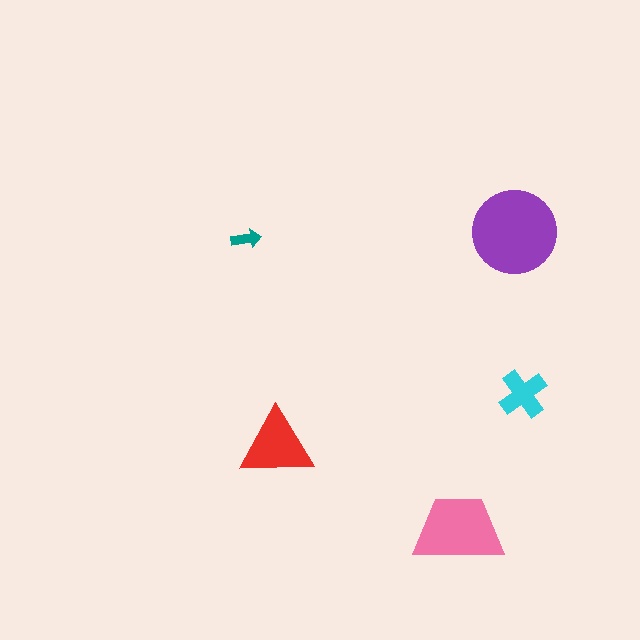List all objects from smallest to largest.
The teal arrow, the cyan cross, the red triangle, the pink trapezoid, the purple circle.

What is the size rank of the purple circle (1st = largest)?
1st.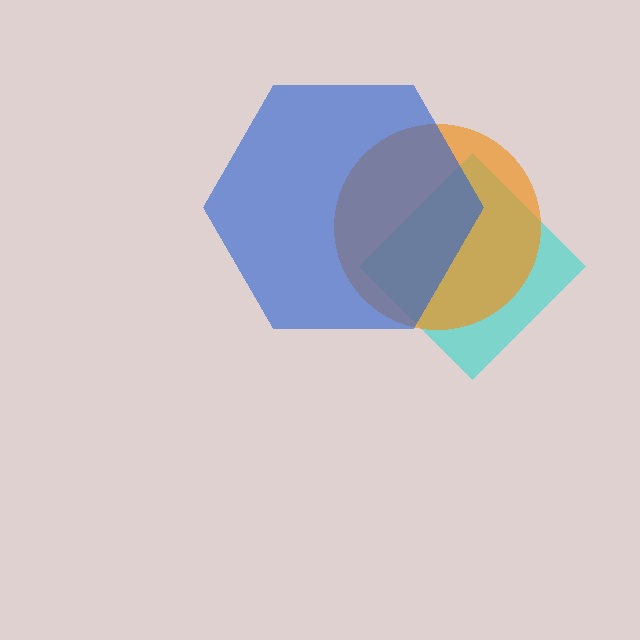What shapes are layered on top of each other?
The layered shapes are: a cyan diamond, an orange circle, a blue hexagon.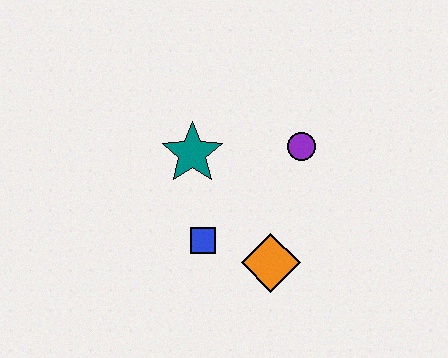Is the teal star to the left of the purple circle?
Yes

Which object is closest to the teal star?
The blue square is closest to the teal star.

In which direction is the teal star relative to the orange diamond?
The teal star is above the orange diamond.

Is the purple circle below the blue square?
No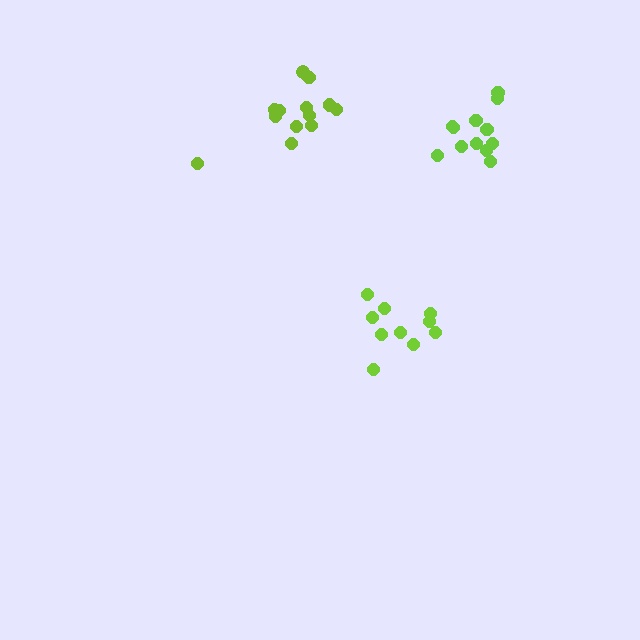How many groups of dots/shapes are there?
There are 3 groups.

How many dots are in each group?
Group 1: 10 dots, Group 2: 13 dots, Group 3: 12 dots (35 total).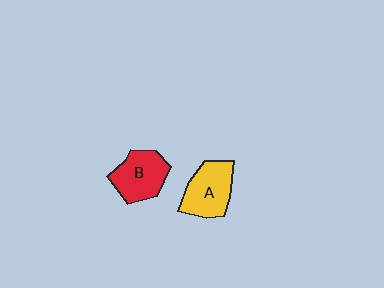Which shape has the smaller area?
Shape B (red).